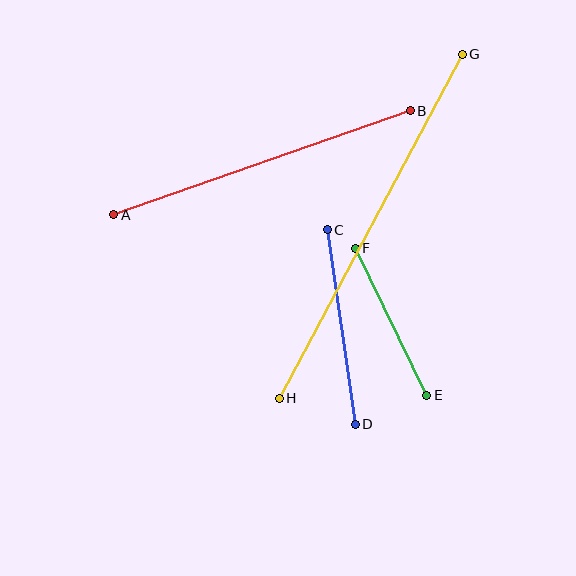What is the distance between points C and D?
The distance is approximately 197 pixels.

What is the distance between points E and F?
The distance is approximately 164 pixels.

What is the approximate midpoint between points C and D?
The midpoint is at approximately (341, 327) pixels.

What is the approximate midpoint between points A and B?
The midpoint is at approximately (262, 163) pixels.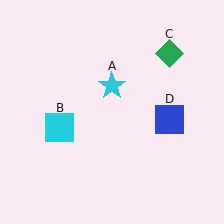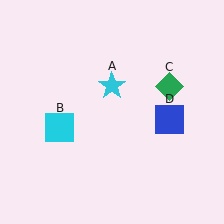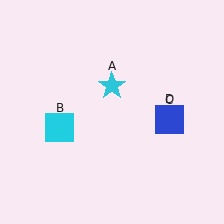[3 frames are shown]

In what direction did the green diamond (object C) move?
The green diamond (object C) moved down.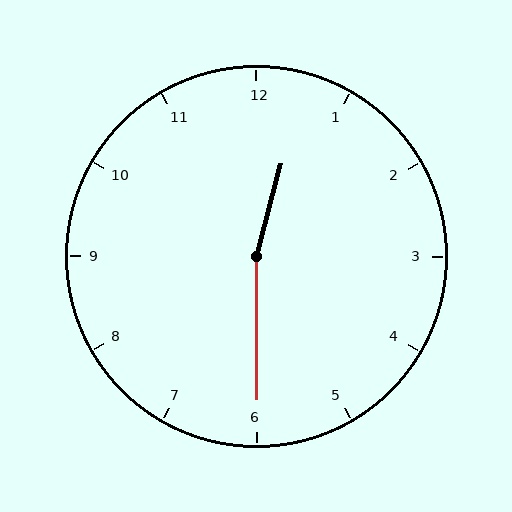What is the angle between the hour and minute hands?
Approximately 165 degrees.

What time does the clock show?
12:30.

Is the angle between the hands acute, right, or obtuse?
It is obtuse.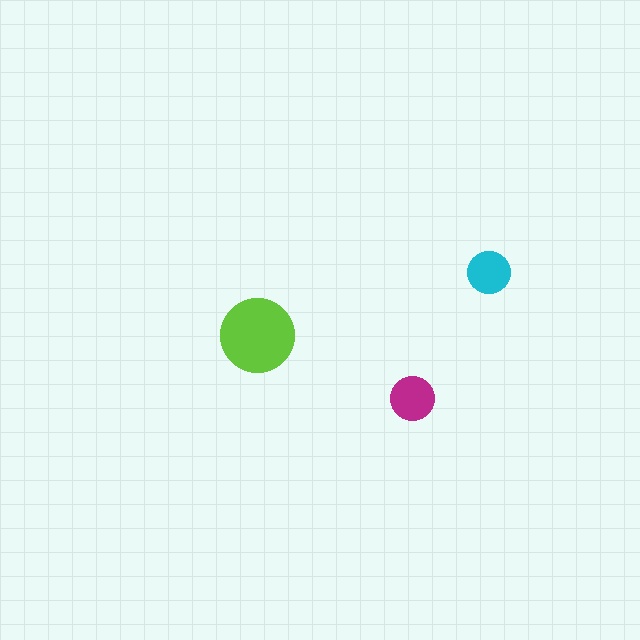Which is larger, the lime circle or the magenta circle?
The lime one.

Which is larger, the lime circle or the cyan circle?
The lime one.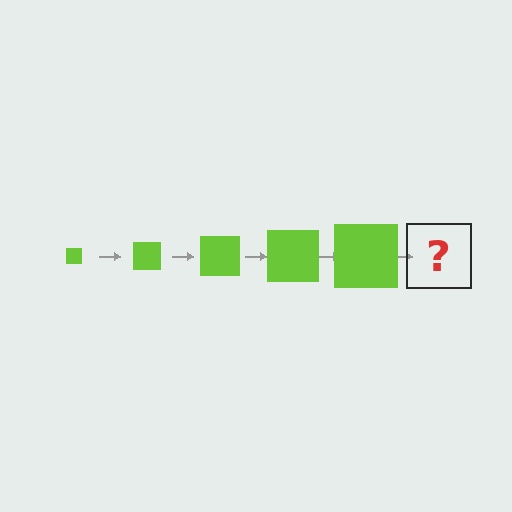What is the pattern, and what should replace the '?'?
The pattern is that the square gets progressively larger each step. The '?' should be a lime square, larger than the previous one.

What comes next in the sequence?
The next element should be a lime square, larger than the previous one.